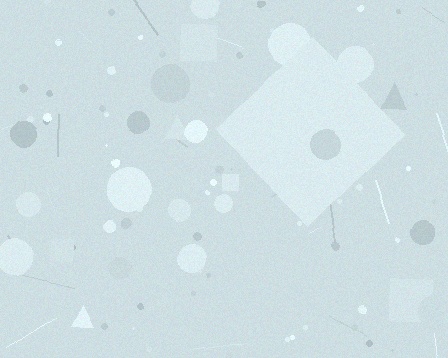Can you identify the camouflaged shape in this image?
The camouflaged shape is a diamond.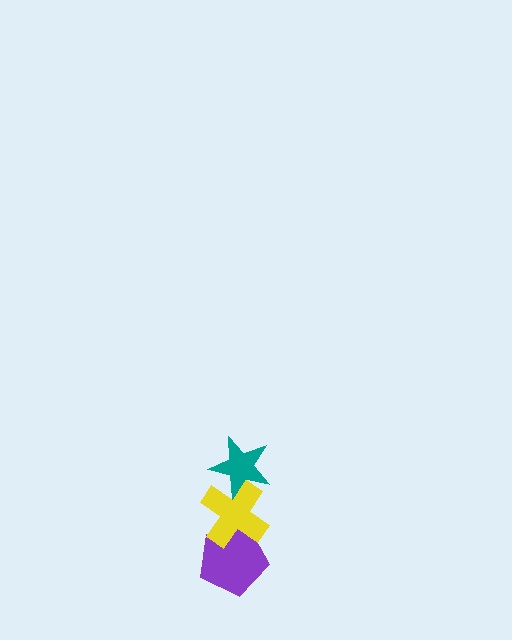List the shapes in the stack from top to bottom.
From top to bottom: the teal star, the yellow cross, the purple pentagon.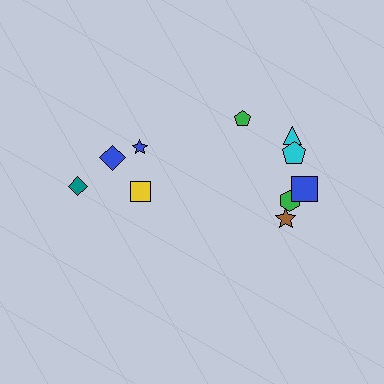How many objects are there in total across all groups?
There are 10 objects.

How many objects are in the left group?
There are 4 objects.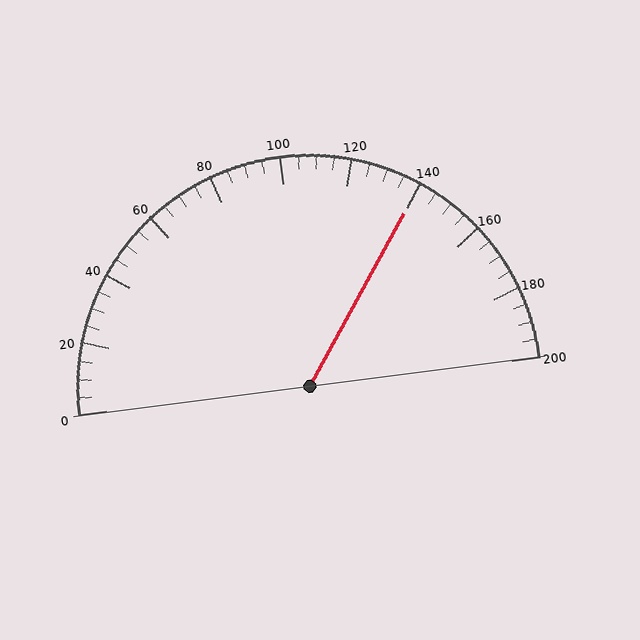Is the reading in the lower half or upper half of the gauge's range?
The reading is in the upper half of the range (0 to 200).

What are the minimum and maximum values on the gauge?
The gauge ranges from 0 to 200.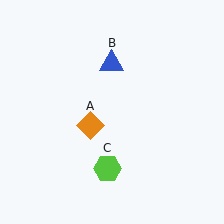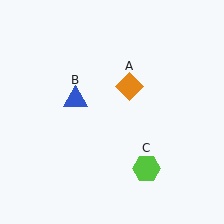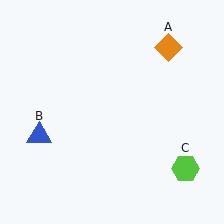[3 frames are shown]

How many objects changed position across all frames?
3 objects changed position: orange diamond (object A), blue triangle (object B), lime hexagon (object C).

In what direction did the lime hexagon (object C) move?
The lime hexagon (object C) moved right.